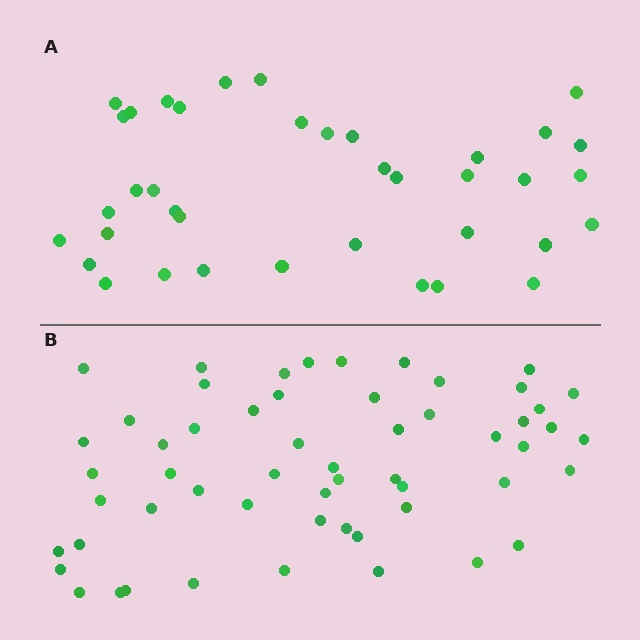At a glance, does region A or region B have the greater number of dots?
Region B (the bottom region) has more dots.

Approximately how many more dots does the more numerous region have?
Region B has approximately 20 more dots than region A.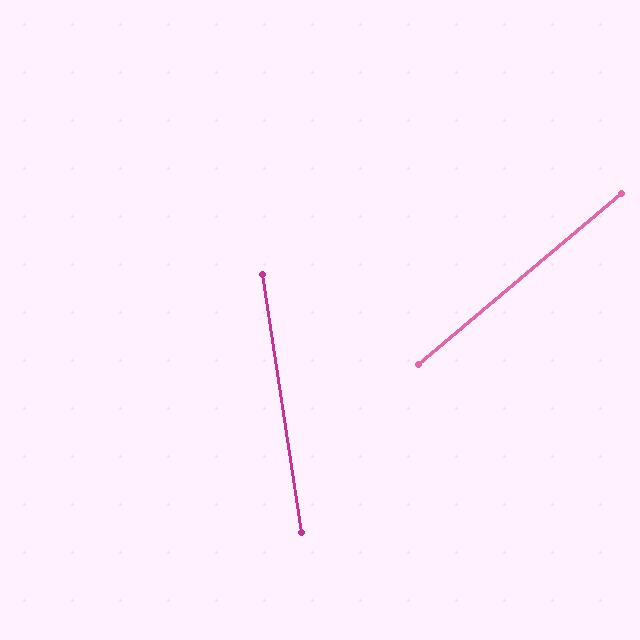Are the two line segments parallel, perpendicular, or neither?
Neither parallel nor perpendicular — they differ by about 59°.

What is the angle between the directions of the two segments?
Approximately 59 degrees.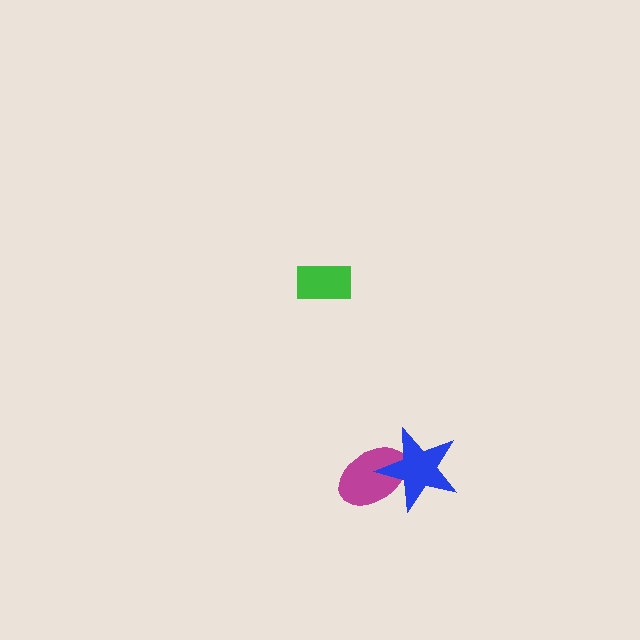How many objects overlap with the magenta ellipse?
1 object overlaps with the magenta ellipse.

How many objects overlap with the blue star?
1 object overlaps with the blue star.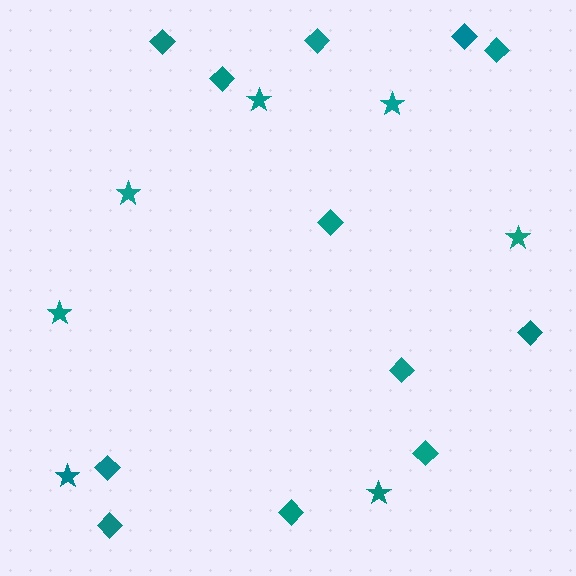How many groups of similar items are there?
There are 2 groups: one group of stars (7) and one group of diamonds (12).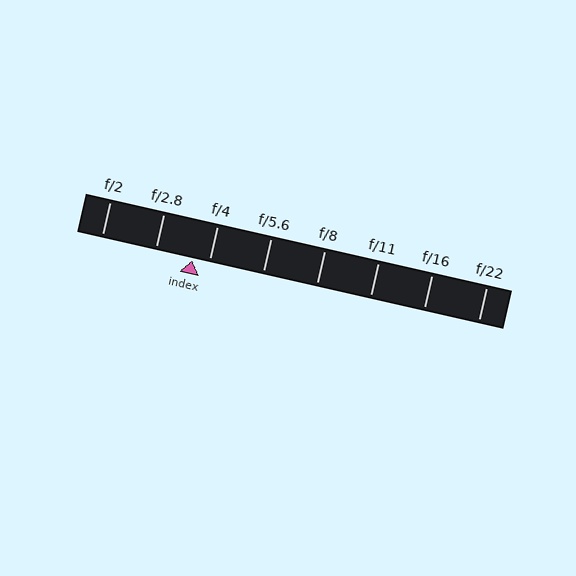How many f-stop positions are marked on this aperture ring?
There are 8 f-stop positions marked.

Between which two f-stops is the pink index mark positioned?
The index mark is between f/2.8 and f/4.